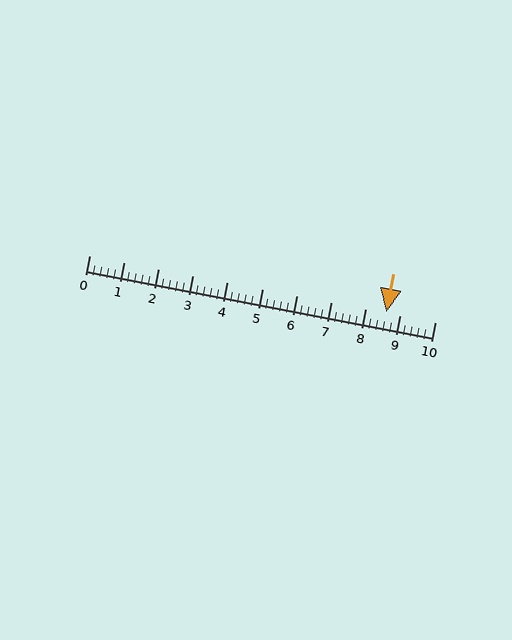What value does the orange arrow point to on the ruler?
The orange arrow points to approximately 8.6.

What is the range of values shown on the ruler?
The ruler shows values from 0 to 10.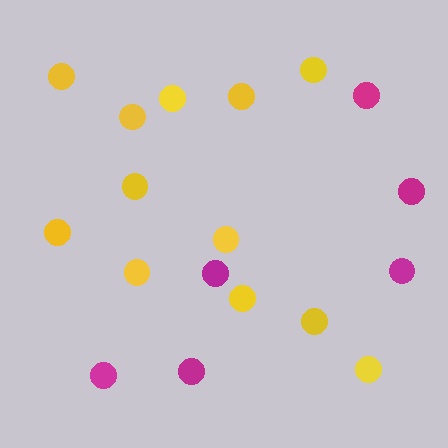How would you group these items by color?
There are 2 groups: one group of yellow circles (12) and one group of magenta circles (6).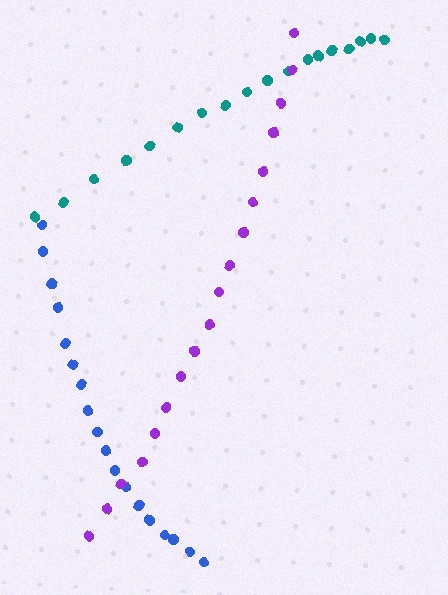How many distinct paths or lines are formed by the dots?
There are 3 distinct paths.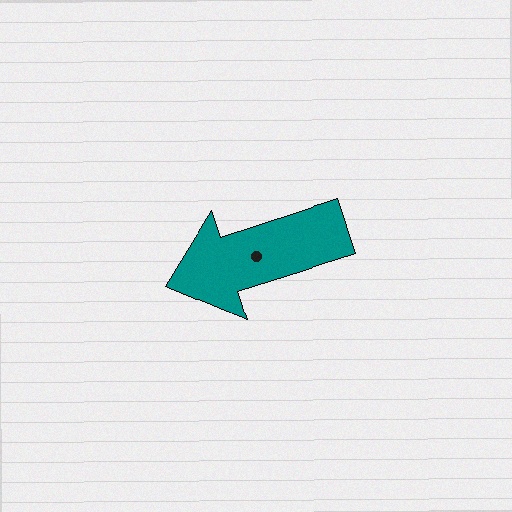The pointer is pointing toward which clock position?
Roughly 8 o'clock.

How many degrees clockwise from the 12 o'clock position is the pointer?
Approximately 252 degrees.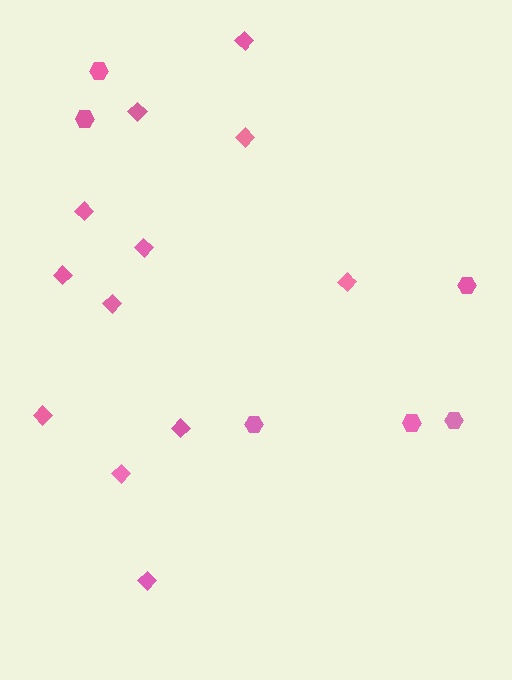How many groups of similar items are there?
There are 2 groups: one group of hexagons (6) and one group of diamonds (12).